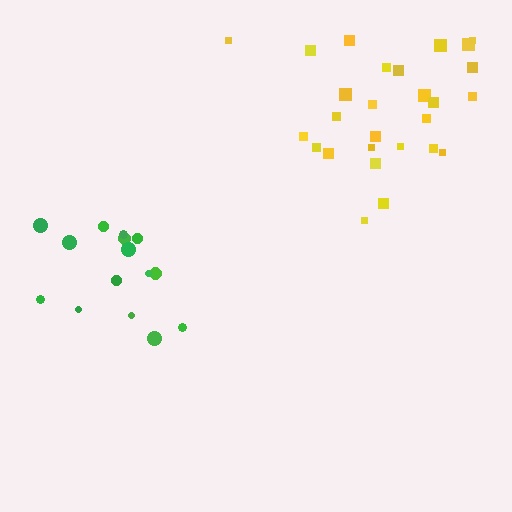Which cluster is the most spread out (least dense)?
Green.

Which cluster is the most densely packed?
Yellow.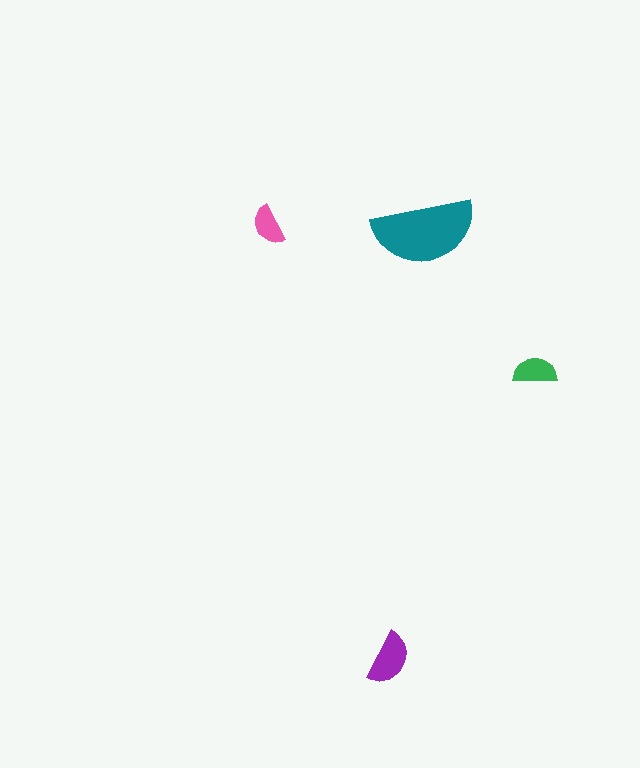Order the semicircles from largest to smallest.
the teal one, the purple one, the green one, the pink one.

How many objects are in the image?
There are 4 objects in the image.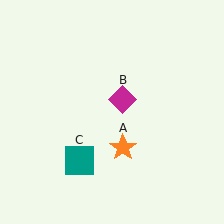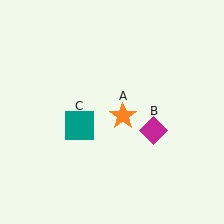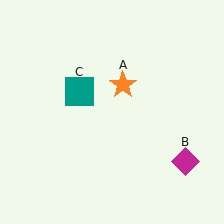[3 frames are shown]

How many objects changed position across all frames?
3 objects changed position: orange star (object A), magenta diamond (object B), teal square (object C).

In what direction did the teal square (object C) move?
The teal square (object C) moved up.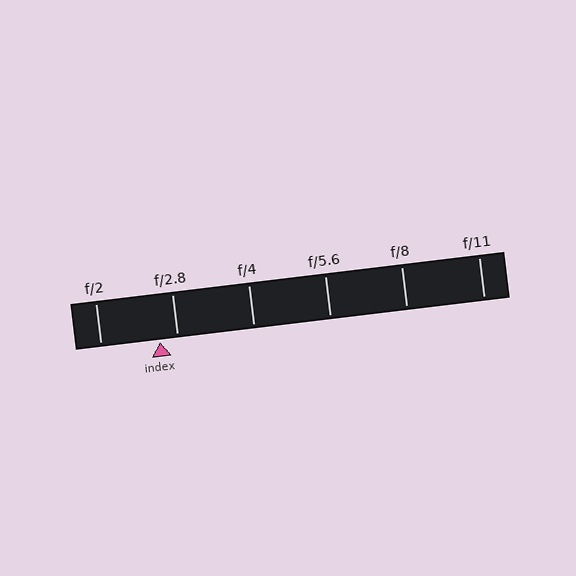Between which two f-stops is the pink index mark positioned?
The index mark is between f/2 and f/2.8.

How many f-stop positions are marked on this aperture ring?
There are 6 f-stop positions marked.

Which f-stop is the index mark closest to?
The index mark is closest to f/2.8.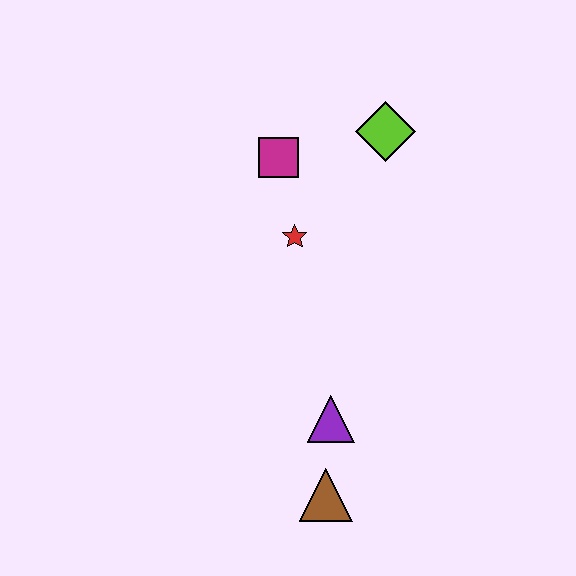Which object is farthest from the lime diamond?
The brown triangle is farthest from the lime diamond.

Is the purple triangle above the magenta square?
No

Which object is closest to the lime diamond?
The magenta square is closest to the lime diamond.